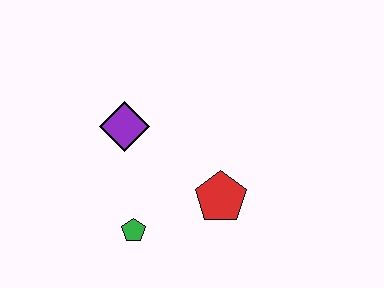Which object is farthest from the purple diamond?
The red pentagon is farthest from the purple diamond.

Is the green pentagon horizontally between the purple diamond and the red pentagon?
Yes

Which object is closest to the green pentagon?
The red pentagon is closest to the green pentagon.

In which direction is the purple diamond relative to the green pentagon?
The purple diamond is above the green pentagon.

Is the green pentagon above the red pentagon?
No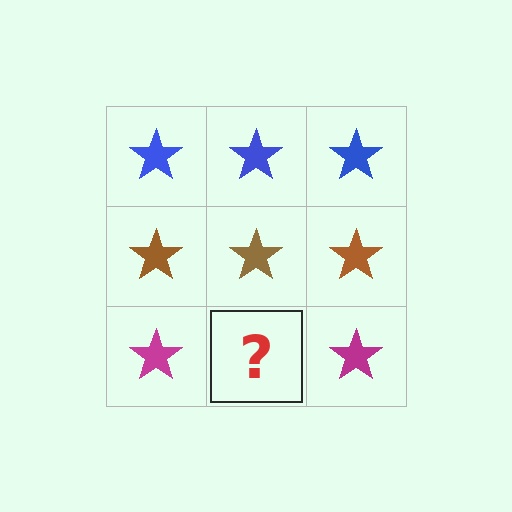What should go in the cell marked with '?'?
The missing cell should contain a magenta star.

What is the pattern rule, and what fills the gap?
The rule is that each row has a consistent color. The gap should be filled with a magenta star.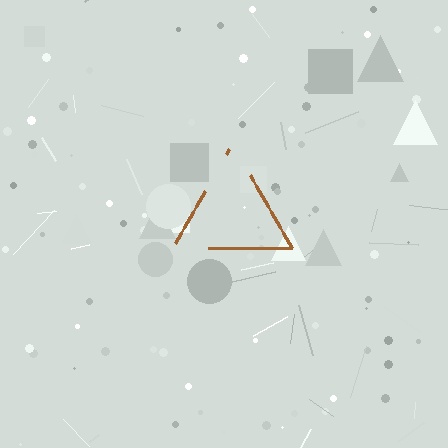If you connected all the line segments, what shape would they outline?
They would outline a triangle.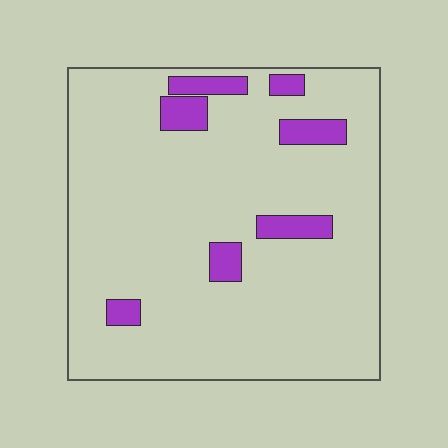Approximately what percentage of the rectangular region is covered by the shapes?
Approximately 10%.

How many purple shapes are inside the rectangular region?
7.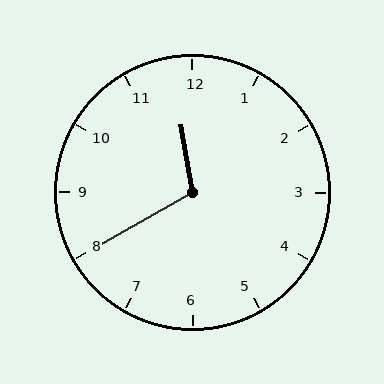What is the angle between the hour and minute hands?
Approximately 110 degrees.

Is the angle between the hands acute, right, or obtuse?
It is obtuse.